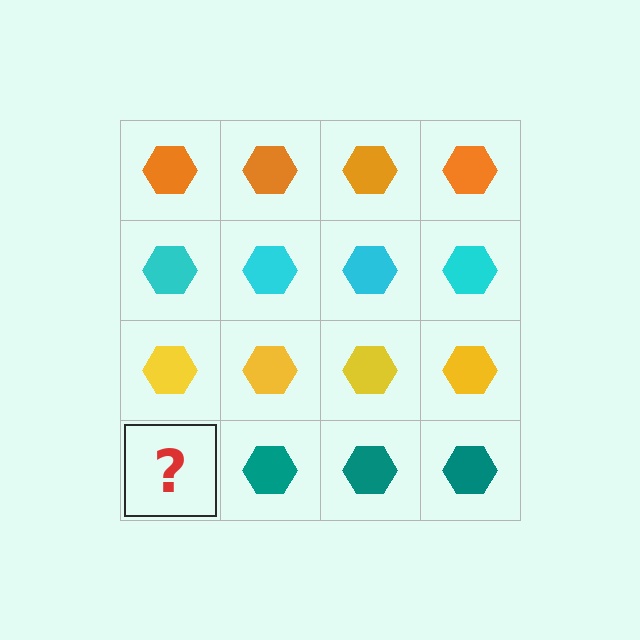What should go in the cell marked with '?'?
The missing cell should contain a teal hexagon.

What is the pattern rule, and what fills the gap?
The rule is that each row has a consistent color. The gap should be filled with a teal hexagon.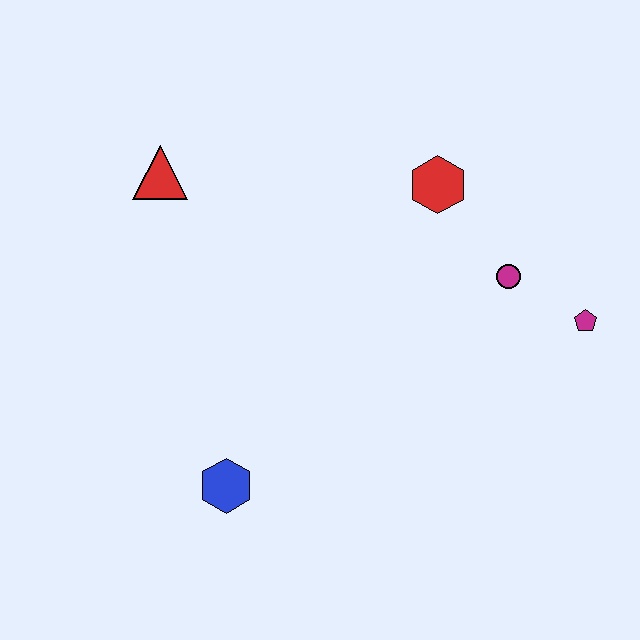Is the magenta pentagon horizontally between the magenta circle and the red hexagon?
No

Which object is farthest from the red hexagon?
The blue hexagon is farthest from the red hexagon.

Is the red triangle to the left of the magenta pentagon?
Yes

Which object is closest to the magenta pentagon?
The magenta circle is closest to the magenta pentagon.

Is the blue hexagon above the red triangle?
No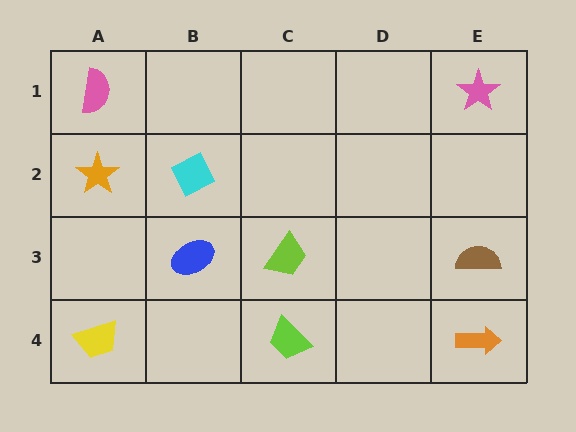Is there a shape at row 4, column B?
No, that cell is empty.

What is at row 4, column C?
A lime trapezoid.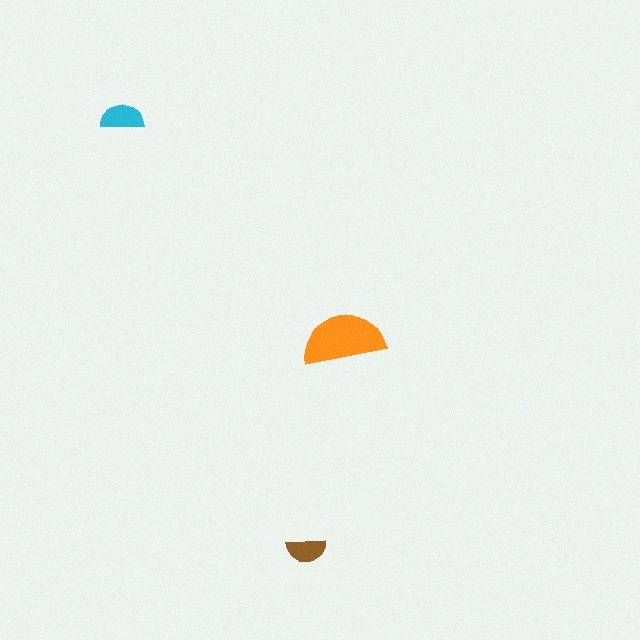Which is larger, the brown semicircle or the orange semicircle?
The orange one.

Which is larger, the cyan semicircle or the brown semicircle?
The cyan one.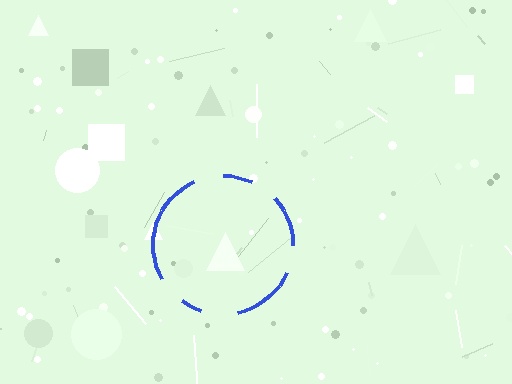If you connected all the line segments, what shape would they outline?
They would outline a circle.